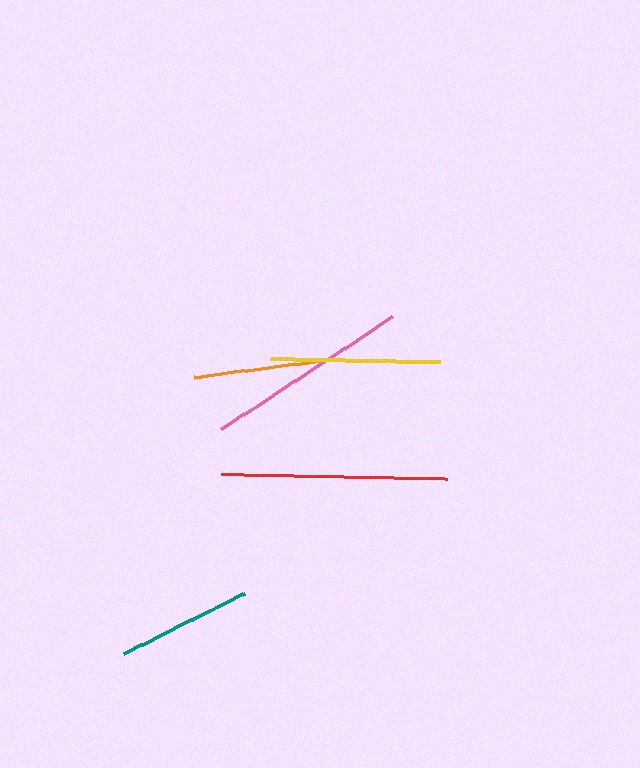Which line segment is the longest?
The red line is the longest at approximately 225 pixels.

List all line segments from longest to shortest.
From longest to shortest: red, pink, yellow, teal, orange.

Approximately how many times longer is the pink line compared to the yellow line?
The pink line is approximately 1.2 times the length of the yellow line.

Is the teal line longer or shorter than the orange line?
The teal line is longer than the orange line.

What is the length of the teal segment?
The teal segment is approximately 136 pixels long.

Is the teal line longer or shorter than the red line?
The red line is longer than the teal line.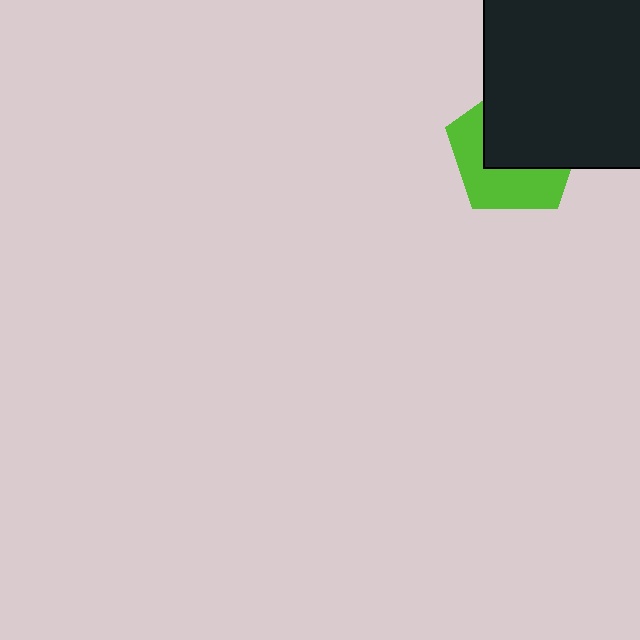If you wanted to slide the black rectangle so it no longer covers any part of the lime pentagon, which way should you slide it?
Slide it toward the upper-right — that is the most direct way to separate the two shapes.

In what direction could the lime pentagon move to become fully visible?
The lime pentagon could move toward the lower-left. That would shift it out from behind the black rectangle entirely.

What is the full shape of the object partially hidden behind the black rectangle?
The partially hidden object is a lime pentagon.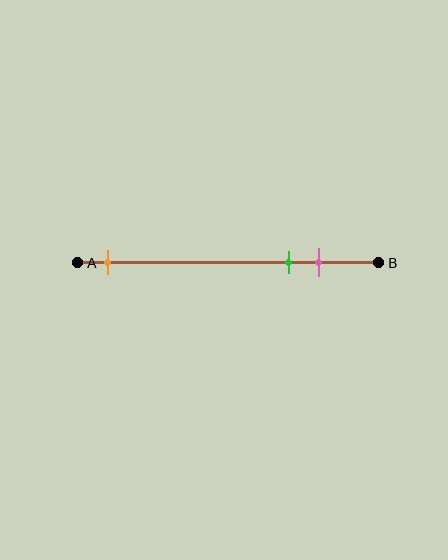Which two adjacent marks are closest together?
The green and pink marks are the closest adjacent pair.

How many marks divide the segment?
There are 3 marks dividing the segment.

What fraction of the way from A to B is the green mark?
The green mark is approximately 70% (0.7) of the way from A to B.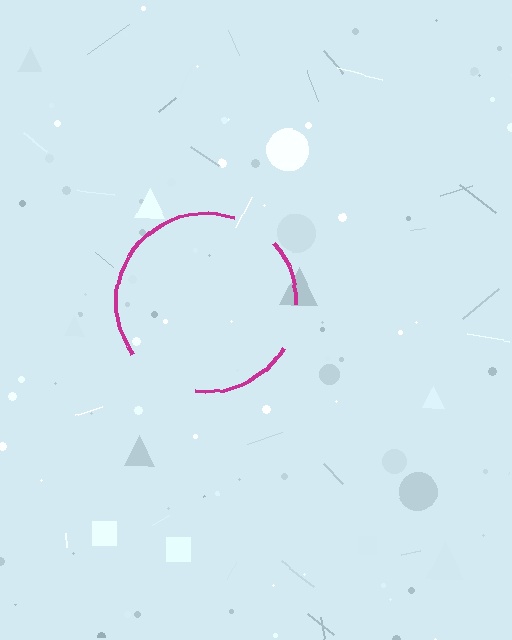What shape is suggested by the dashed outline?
The dashed outline suggests a circle.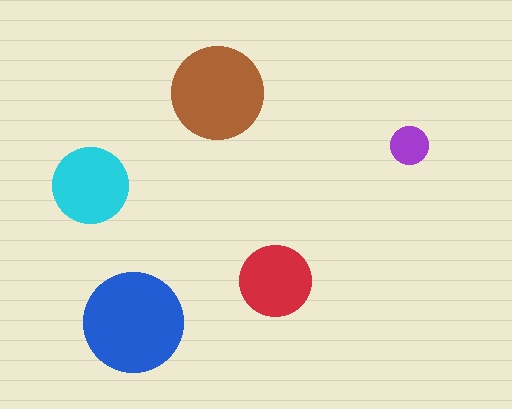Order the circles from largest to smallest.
the blue one, the brown one, the cyan one, the red one, the purple one.